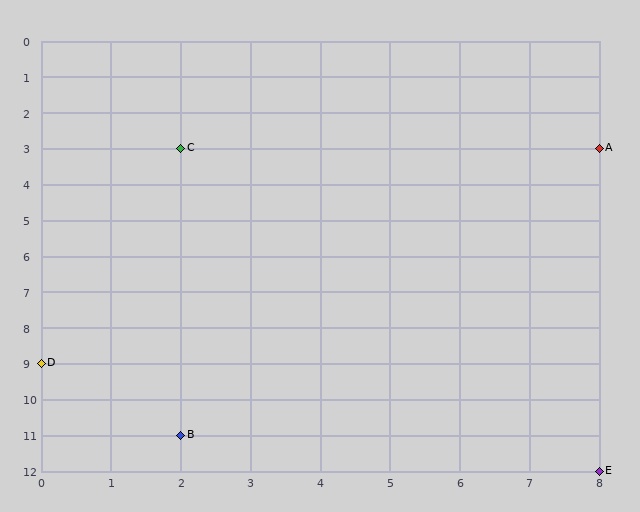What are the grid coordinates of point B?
Point B is at grid coordinates (2, 11).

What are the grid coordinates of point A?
Point A is at grid coordinates (8, 3).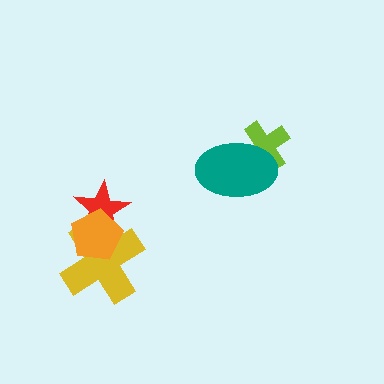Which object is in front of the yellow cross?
The orange pentagon is in front of the yellow cross.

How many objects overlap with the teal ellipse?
1 object overlaps with the teal ellipse.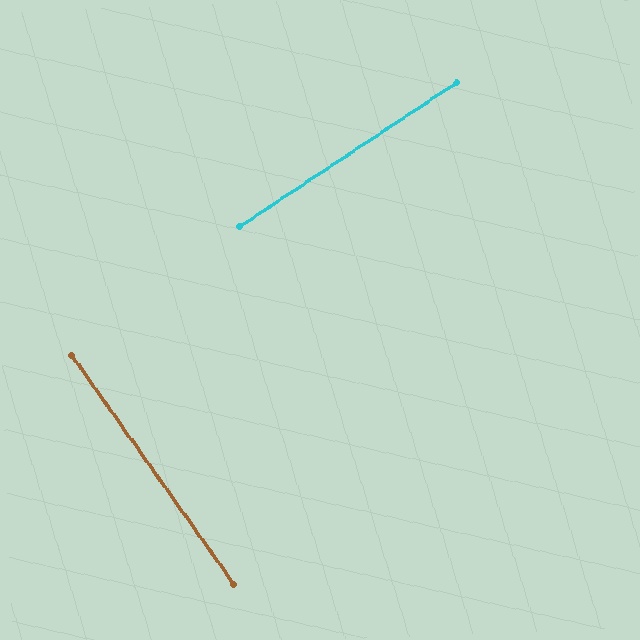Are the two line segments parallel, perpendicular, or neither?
Perpendicular — they meet at approximately 88°.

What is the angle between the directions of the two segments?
Approximately 88 degrees.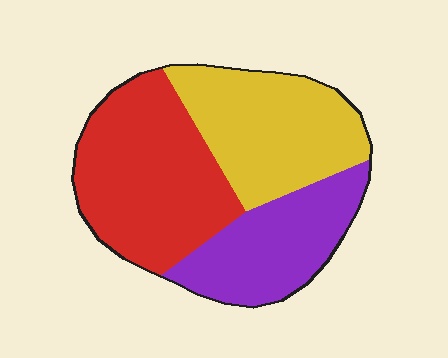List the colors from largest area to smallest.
From largest to smallest: red, yellow, purple.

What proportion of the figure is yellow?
Yellow takes up between a quarter and a half of the figure.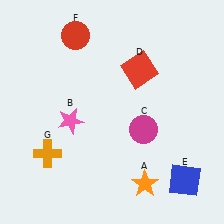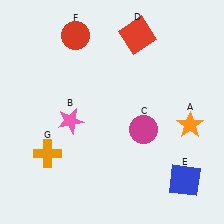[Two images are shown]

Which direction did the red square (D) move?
The red square (D) moved up.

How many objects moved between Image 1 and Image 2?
2 objects moved between the two images.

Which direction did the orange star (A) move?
The orange star (A) moved up.